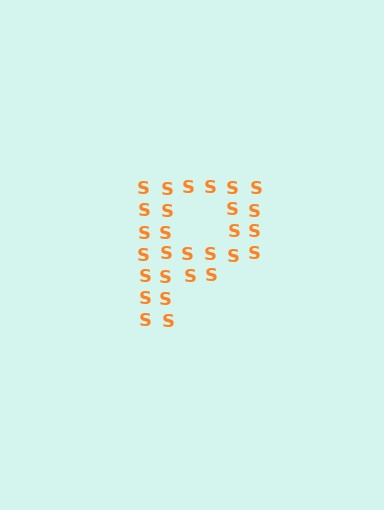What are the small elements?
The small elements are letter S's.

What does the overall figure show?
The overall figure shows the letter P.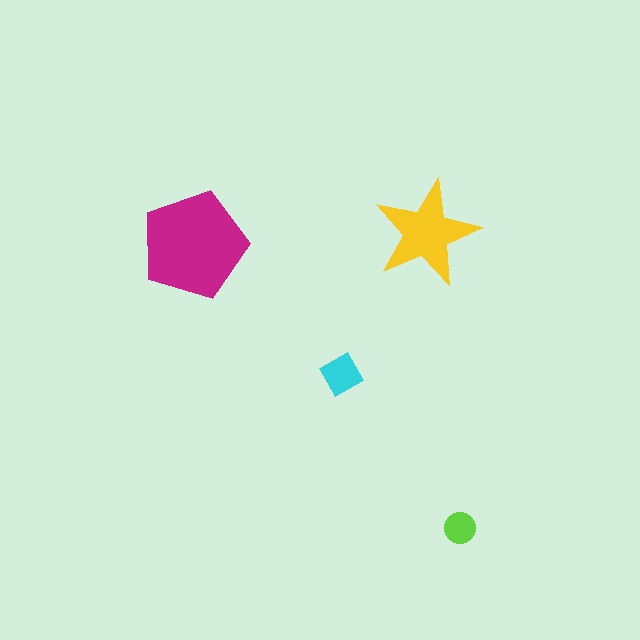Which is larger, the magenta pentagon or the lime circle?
The magenta pentagon.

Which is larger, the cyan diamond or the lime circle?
The cyan diamond.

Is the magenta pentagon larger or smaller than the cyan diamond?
Larger.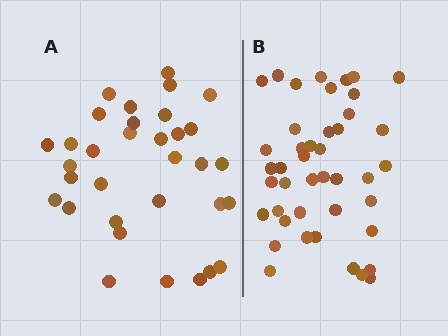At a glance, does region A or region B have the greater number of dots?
Region B (the right region) has more dots.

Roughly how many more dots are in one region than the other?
Region B has roughly 10 or so more dots than region A.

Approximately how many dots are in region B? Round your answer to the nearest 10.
About 40 dots. (The exact count is 43, which rounds to 40.)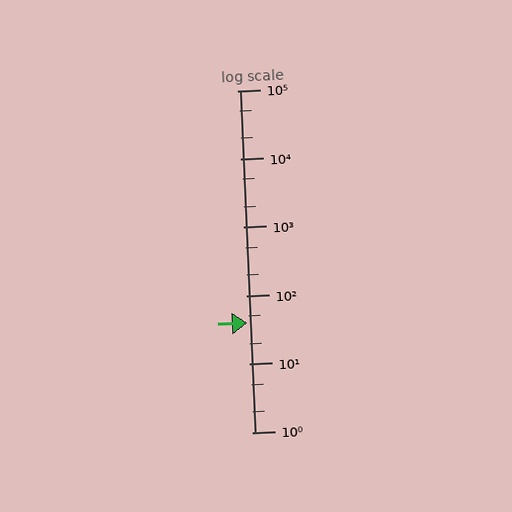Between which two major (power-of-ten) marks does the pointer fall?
The pointer is between 10 and 100.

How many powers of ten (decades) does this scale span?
The scale spans 5 decades, from 1 to 100000.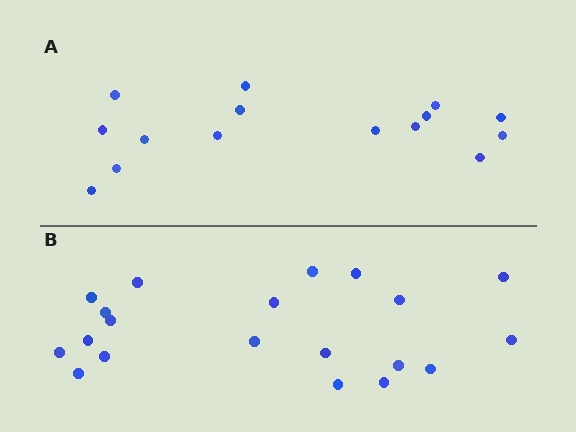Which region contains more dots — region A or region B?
Region B (the bottom region) has more dots.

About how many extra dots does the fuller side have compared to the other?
Region B has about 5 more dots than region A.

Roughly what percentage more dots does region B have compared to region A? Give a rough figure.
About 35% more.